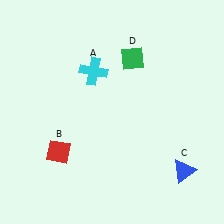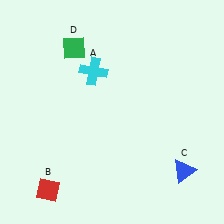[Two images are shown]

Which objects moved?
The objects that moved are: the red diamond (B), the green diamond (D).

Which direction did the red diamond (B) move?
The red diamond (B) moved down.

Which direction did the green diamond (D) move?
The green diamond (D) moved left.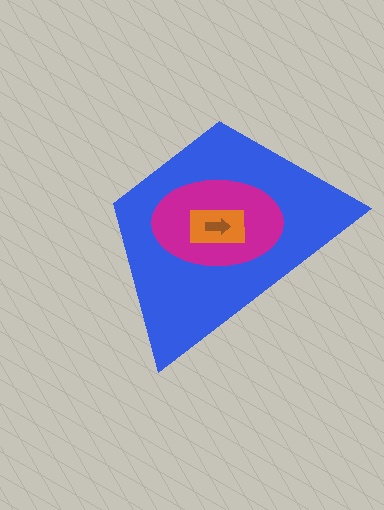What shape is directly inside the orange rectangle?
The brown arrow.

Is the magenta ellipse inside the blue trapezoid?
Yes.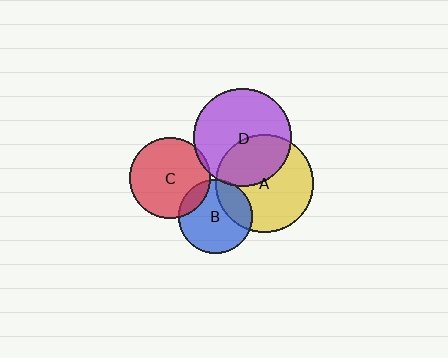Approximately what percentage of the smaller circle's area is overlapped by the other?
Approximately 5%.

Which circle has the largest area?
Circle D (purple).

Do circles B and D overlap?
Yes.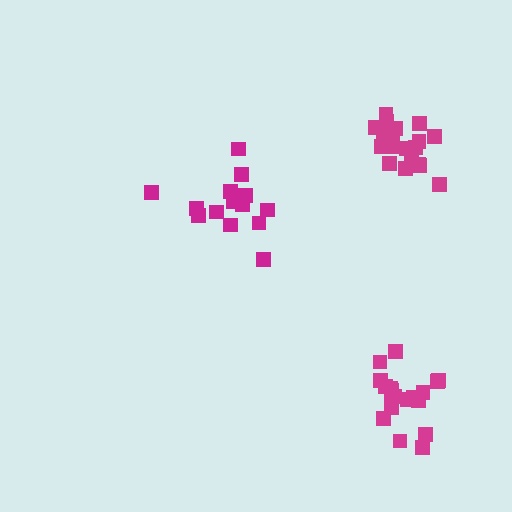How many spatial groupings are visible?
There are 3 spatial groupings.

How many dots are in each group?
Group 1: 20 dots, Group 2: 19 dots, Group 3: 15 dots (54 total).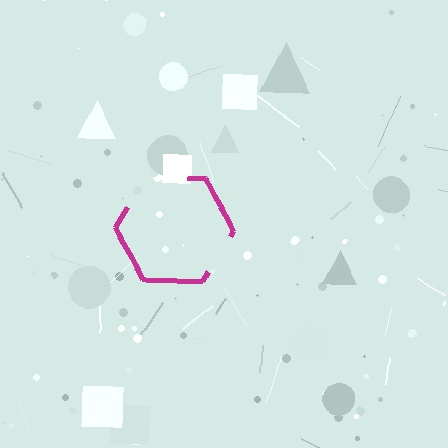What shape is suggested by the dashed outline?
The dashed outline suggests a hexagon.